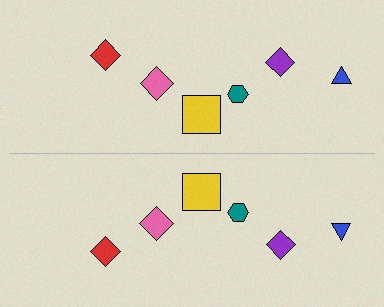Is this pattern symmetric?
Yes, this pattern has bilateral (reflection) symmetry.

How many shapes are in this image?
There are 12 shapes in this image.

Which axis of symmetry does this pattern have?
The pattern has a horizontal axis of symmetry running through the center of the image.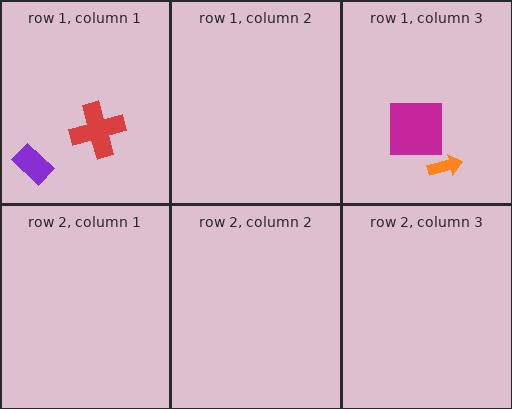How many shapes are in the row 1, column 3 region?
2.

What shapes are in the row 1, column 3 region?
The orange arrow, the magenta square.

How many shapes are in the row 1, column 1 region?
2.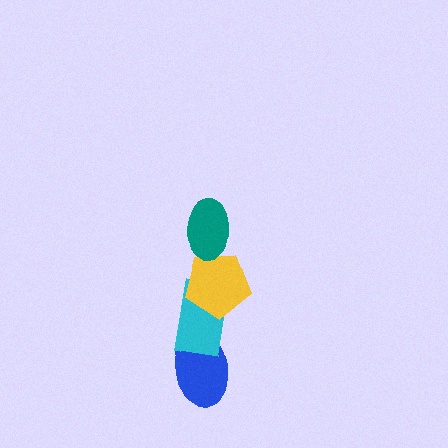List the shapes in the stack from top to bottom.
From top to bottom: the teal ellipse, the yellow pentagon, the cyan rectangle, the blue ellipse.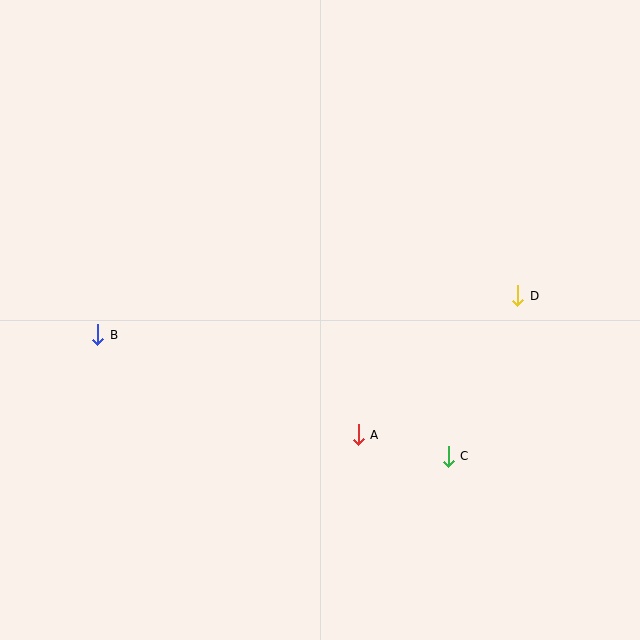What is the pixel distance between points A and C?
The distance between A and C is 92 pixels.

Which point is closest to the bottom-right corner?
Point C is closest to the bottom-right corner.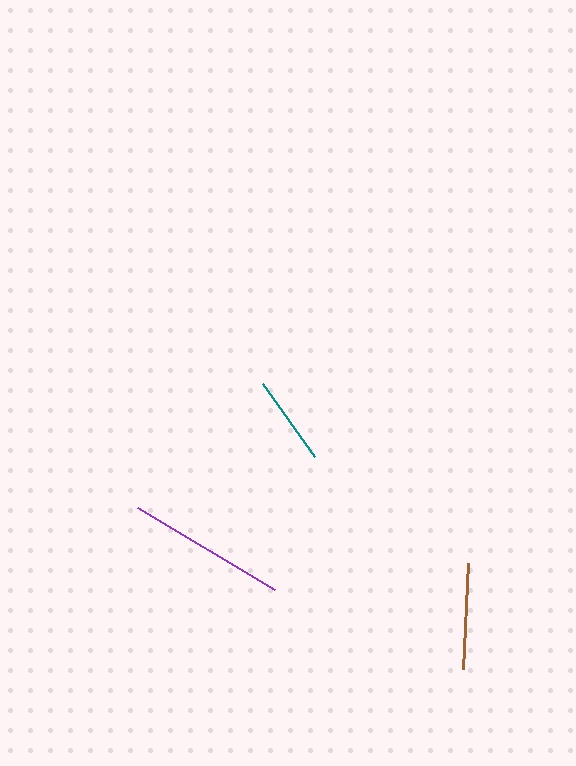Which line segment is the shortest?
The teal line is the shortest at approximately 89 pixels.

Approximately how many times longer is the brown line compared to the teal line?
The brown line is approximately 1.2 times the length of the teal line.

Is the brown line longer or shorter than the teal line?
The brown line is longer than the teal line.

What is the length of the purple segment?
The purple segment is approximately 160 pixels long.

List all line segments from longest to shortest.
From longest to shortest: purple, brown, teal.